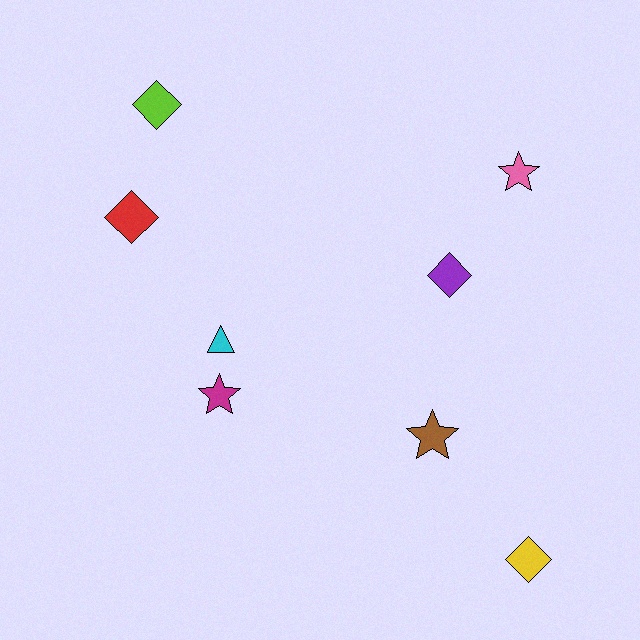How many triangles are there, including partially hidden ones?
There is 1 triangle.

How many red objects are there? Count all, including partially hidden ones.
There is 1 red object.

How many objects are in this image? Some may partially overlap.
There are 8 objects.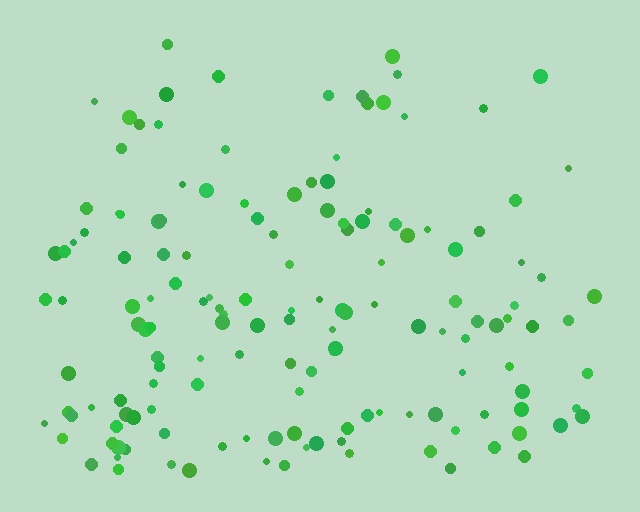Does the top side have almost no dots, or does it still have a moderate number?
Still a moderate number, just noticeably fewer than the bottom.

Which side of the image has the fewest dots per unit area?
The top.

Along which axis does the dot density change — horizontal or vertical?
Vertical.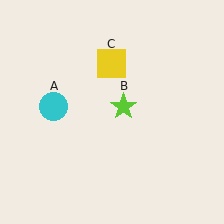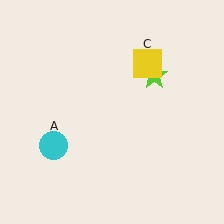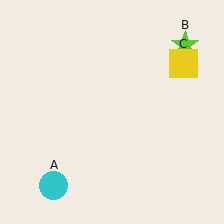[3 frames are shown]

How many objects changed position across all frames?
3 objects changed position: cyan circle (object A), lime star (object B), yellow square (object C).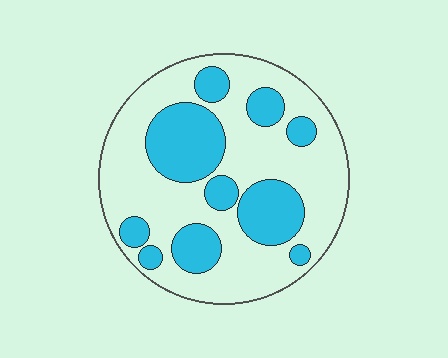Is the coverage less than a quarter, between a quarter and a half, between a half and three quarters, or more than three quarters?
Between a quarter and a half.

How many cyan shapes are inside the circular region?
10.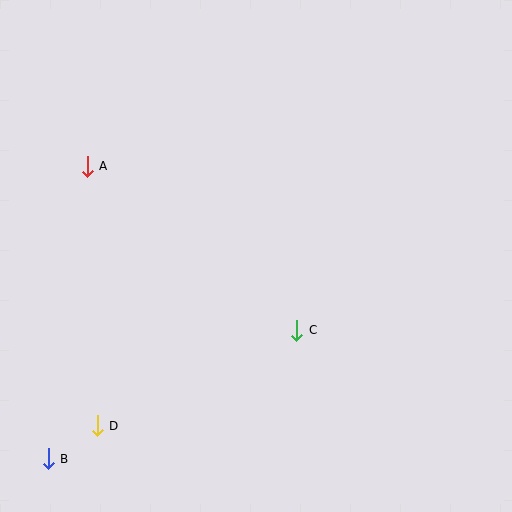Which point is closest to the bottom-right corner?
Point C is closest to the bottom-right corner.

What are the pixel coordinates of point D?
Point D is at (97, 426).